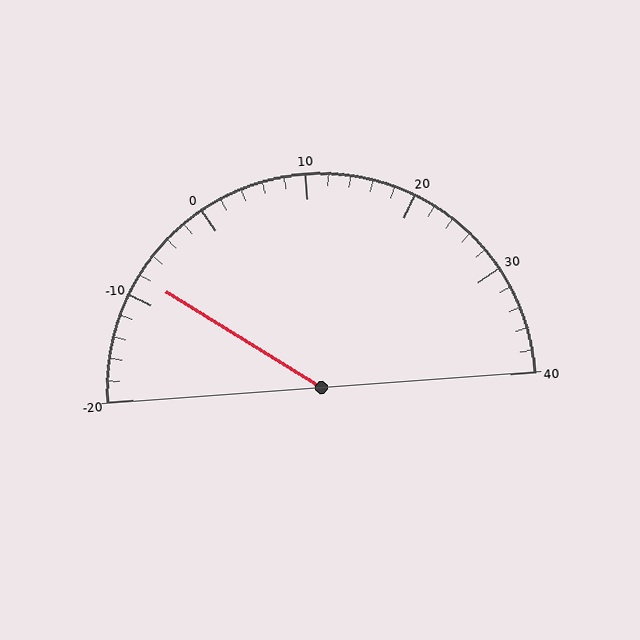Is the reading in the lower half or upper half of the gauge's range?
The reading is in the lower half of the range (-20 to 40).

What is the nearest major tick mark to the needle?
The nearest major tick mark is -10.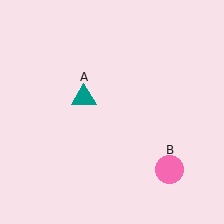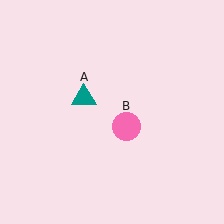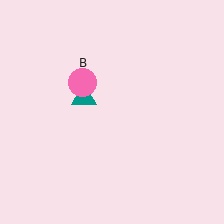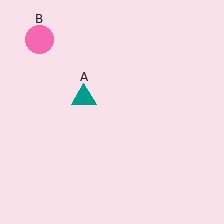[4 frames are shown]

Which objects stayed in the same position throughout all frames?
Teal triangle (object A) remained stationary.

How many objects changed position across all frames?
1 object changed position: pink circle (object B).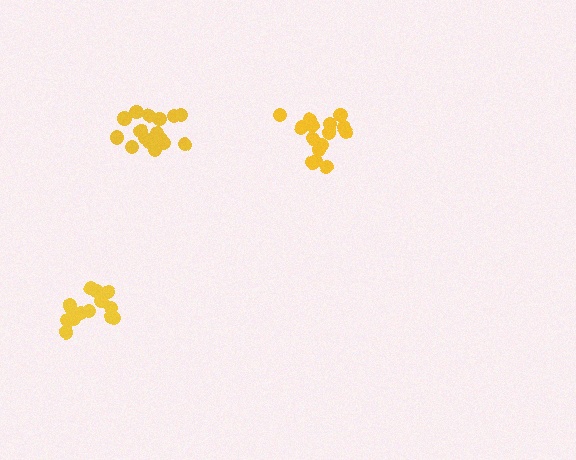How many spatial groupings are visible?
There are 3 spatial groupings.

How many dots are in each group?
Group 1: 15 dots, Group 2: 15 dots, Group 3: 16 dots (46 total).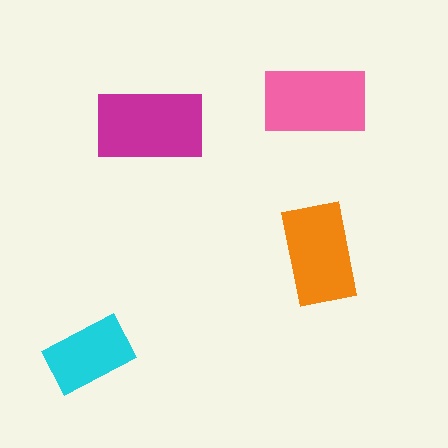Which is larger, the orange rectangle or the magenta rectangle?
The magenta one.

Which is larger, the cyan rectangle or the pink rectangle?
The pink one.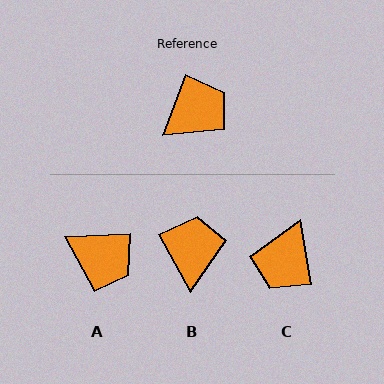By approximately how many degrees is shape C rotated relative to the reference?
Approximately 149 degrees clockwise.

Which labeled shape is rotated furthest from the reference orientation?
C, about 149 degrees away.